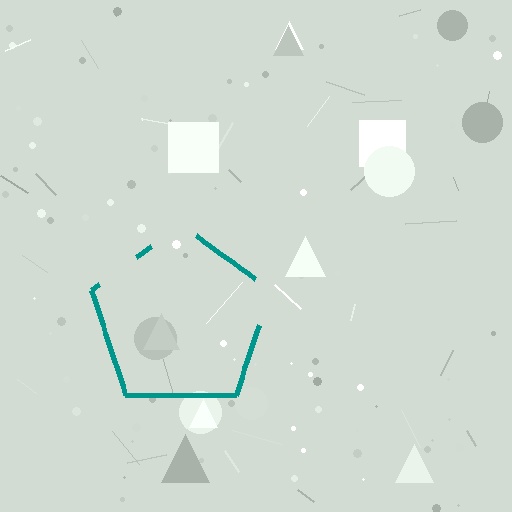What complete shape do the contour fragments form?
The contour fragments form a pentagon.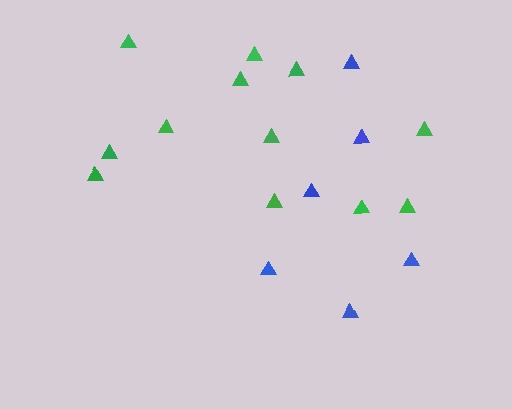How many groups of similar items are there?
There are 2 groups: one group of green triangles (12) and one group of blue triangles (6).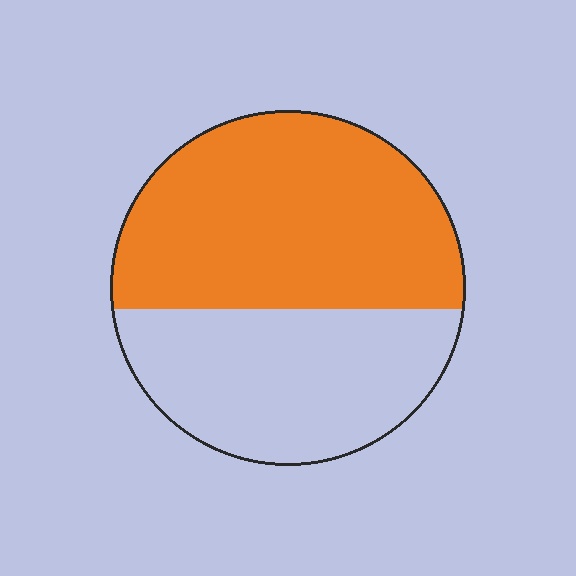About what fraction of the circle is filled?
About three fifths (3/5).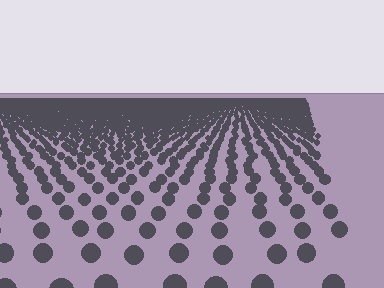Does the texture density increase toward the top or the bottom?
Density increases toward the top.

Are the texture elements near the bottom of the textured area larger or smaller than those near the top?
Larger. Near the bottom, elements are closer to the viewer and appear at a bigger on-screen size.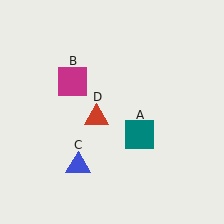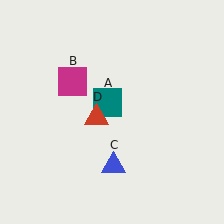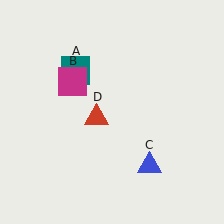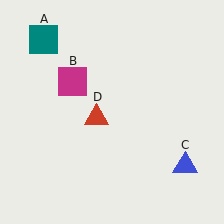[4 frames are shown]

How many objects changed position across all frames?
2 objects changed position: teal square (object A), blue triangle (object C).